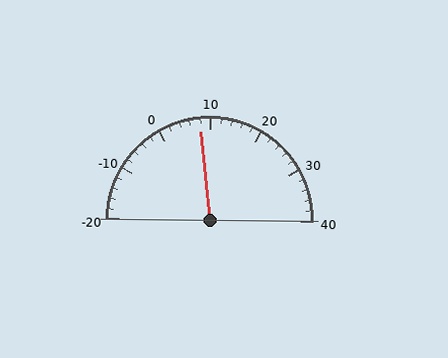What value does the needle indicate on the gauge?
The needle indicates approximately 8.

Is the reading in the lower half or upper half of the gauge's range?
The reading is in the lower half of the range (-20 to 40).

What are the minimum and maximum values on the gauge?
The gauge ranges from -20 to 40.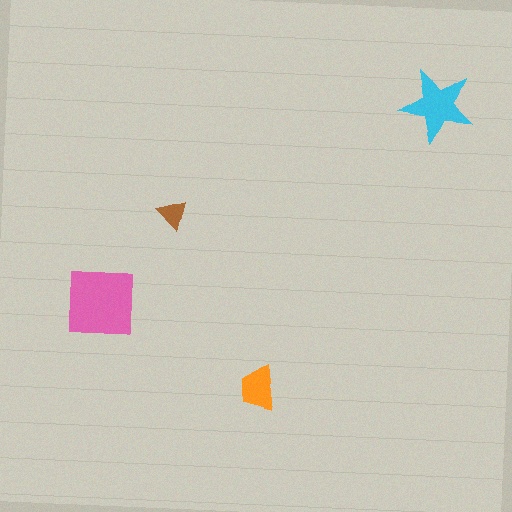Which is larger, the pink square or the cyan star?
The pink square.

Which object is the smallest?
The brown triangle.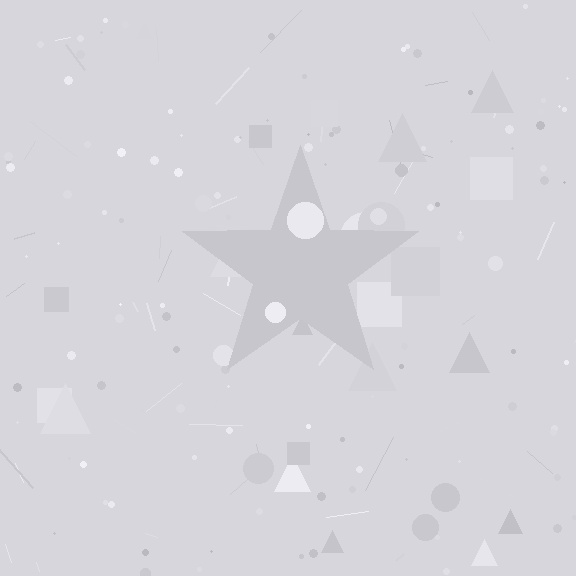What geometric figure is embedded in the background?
A star is embedded in the background.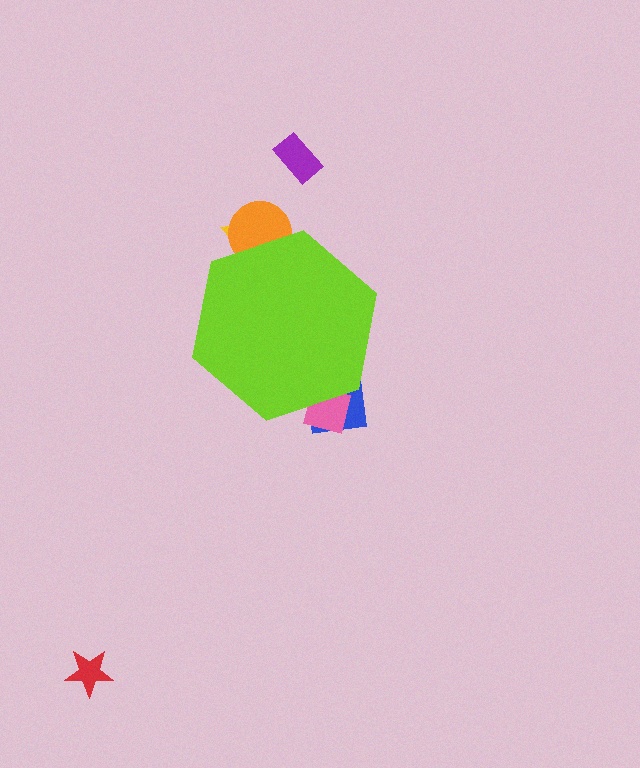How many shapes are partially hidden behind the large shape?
4 shapes are partially hidden.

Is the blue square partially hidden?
Yes, the blue square is partially hidden behind the lime hexagon.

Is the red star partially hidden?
No, the red star is fully visible.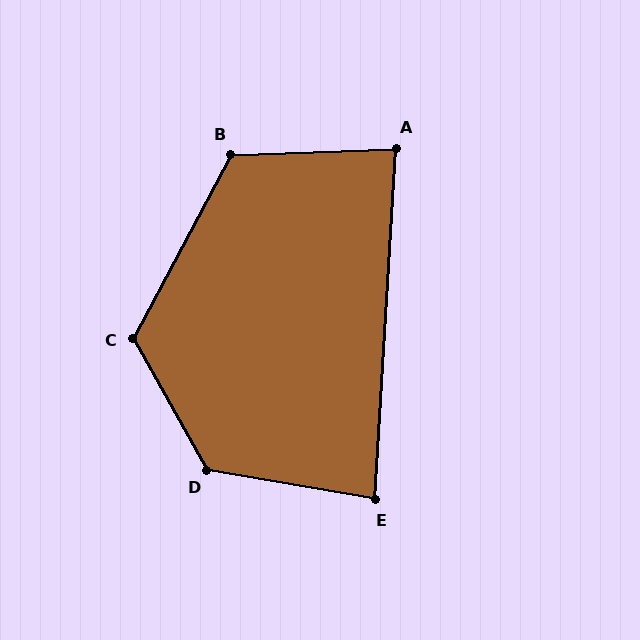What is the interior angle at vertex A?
Approximately 84 degrees (acute).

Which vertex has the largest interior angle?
D, at approximately 129 degrees.